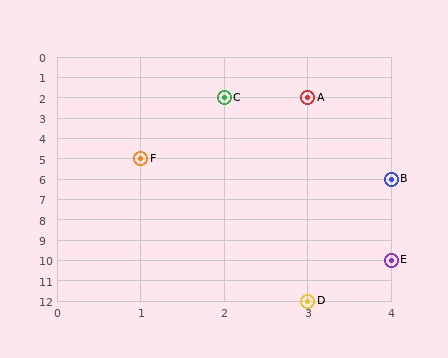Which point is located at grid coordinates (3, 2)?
Point A is at (3, 2).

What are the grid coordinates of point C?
Point C is at grid coordinates (2, 2).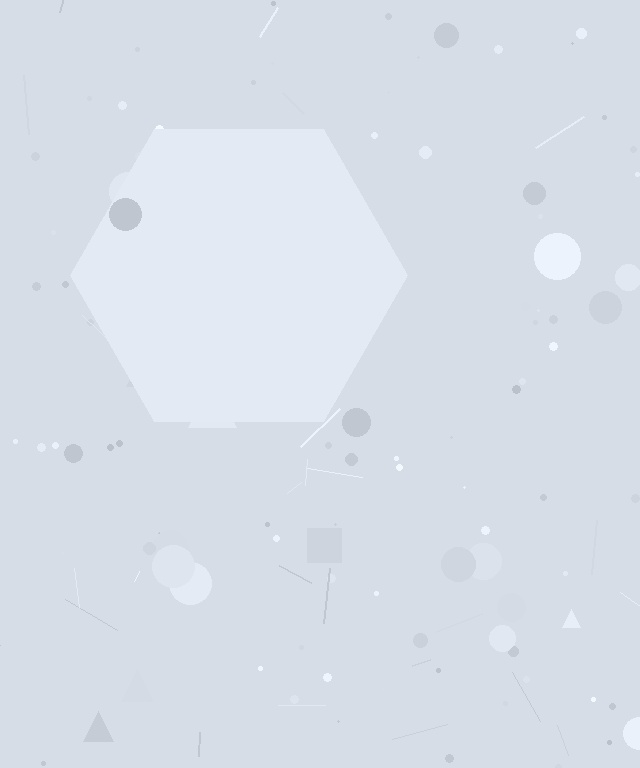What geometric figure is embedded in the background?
A hexagon is embedded in the background.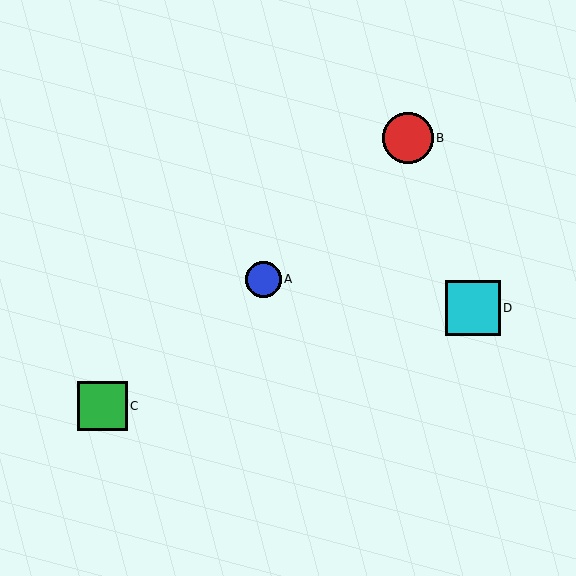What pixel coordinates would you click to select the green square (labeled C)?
Click at (102, 406) to select the green square C.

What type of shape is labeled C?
Shape C is a green square.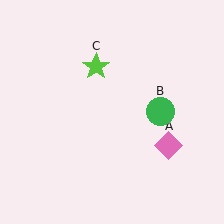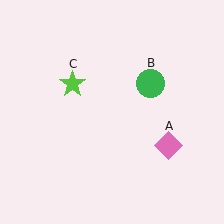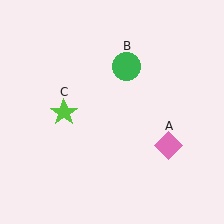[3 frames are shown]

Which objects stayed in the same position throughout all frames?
Pink diamond (object A) remained stationary.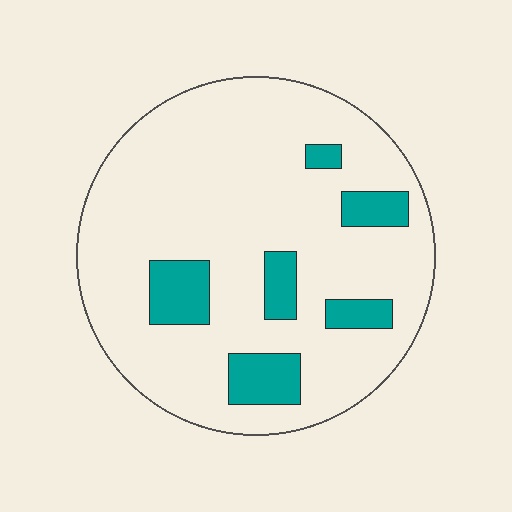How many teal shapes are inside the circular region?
6.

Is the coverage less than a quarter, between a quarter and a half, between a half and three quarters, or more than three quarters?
Less than a quarter.